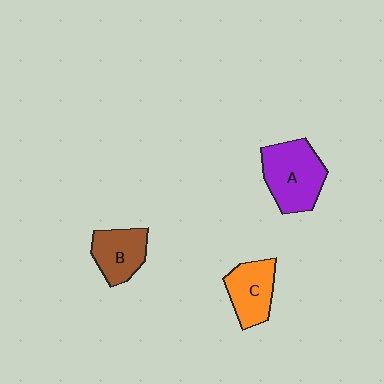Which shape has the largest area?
Shape A (purple).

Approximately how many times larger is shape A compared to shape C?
Approximately 1.4 times.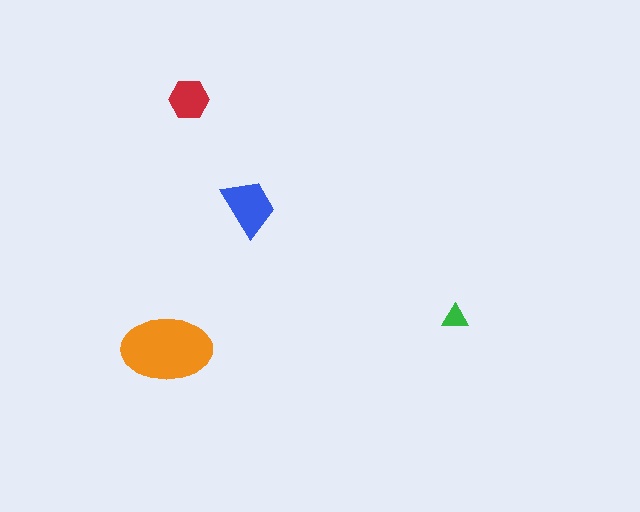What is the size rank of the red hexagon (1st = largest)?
3rd.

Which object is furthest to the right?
The green triangle is rightmost.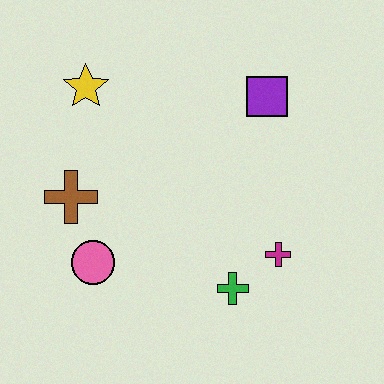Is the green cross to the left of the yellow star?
No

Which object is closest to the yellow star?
The brown cross is closest to the yellow star.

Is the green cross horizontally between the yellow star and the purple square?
Yes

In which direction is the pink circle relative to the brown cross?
The pink circle is below the brown cross.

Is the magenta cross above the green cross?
Yes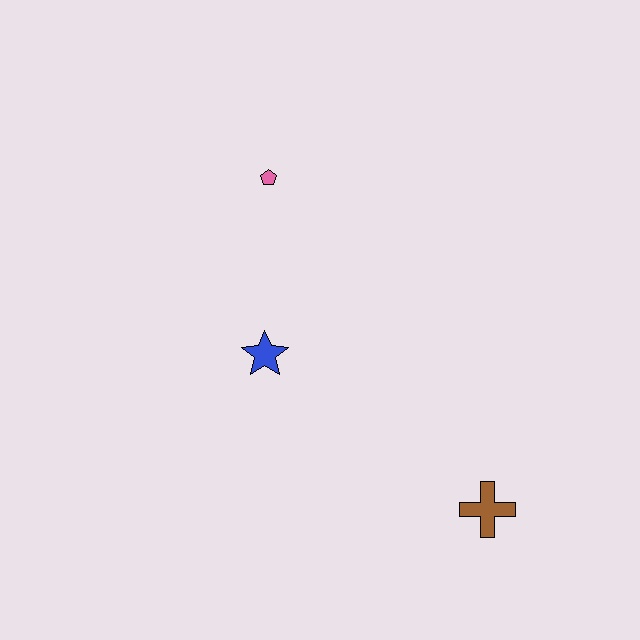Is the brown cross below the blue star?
Yes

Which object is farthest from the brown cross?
The pink pentagon is farthest from the brown cross.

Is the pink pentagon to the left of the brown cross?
Yes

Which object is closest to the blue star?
The pink pentagon is closest to the blue star.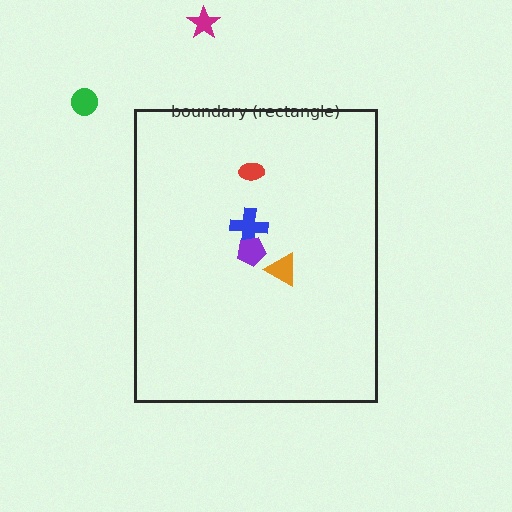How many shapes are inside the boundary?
4 inside, 2 outside.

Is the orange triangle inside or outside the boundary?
Inside.